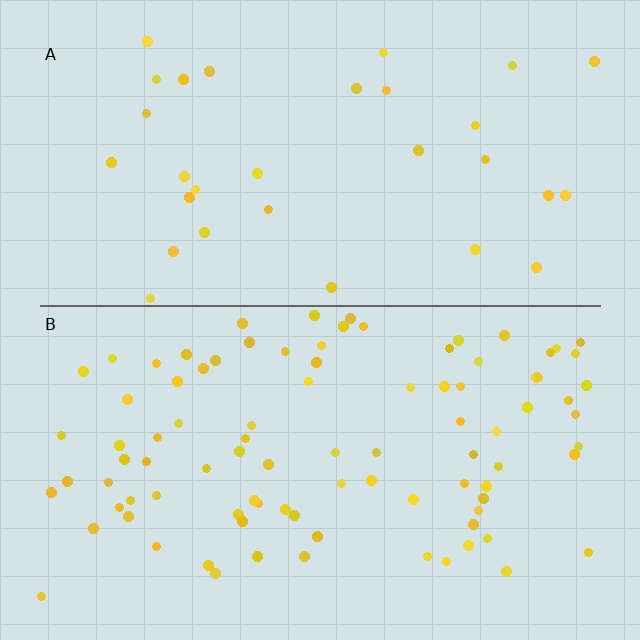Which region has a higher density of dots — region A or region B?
B (the bottom).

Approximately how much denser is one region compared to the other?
Approximately 3.0× — region B over region A.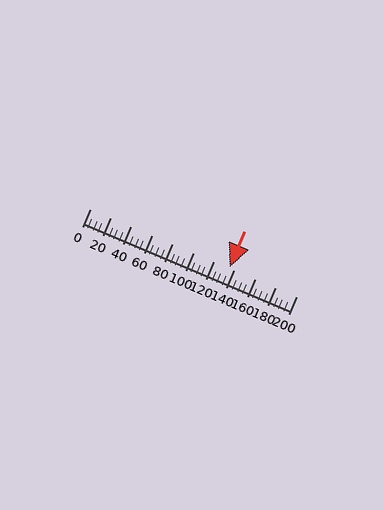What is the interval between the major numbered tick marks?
The major tick marks are spaced 20 units apart.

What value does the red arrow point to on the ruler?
The red arrow points to approximately 136.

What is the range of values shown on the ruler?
The ruler shows values from 0 to 200.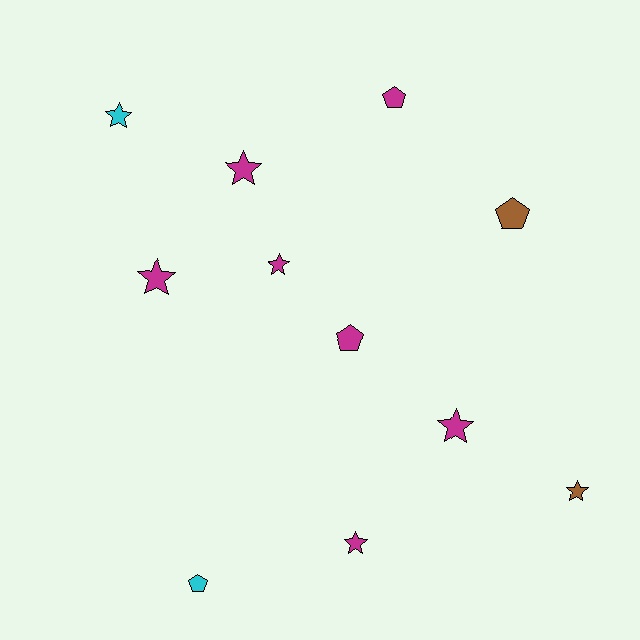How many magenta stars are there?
There are 5 magenta stars.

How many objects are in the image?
There are 11 objects.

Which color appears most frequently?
Magenta, with 7 objects.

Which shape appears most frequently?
Star, with 7 objects.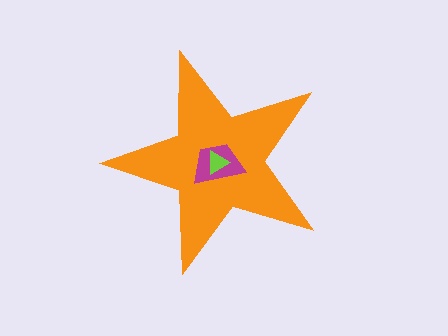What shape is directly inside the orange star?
The magenta trapezoid.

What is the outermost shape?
The orange star.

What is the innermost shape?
The lime triangle.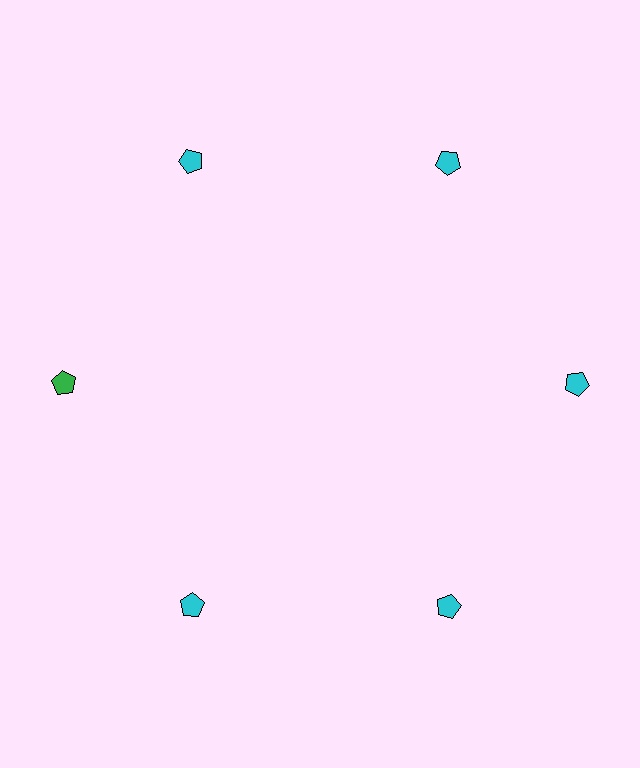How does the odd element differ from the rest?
It has a different color: green instead of cyan.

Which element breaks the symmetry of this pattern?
The green pentagon at roughly the 9 o'clock position breaks the symmetry. All other shapes are cyan pentagons.